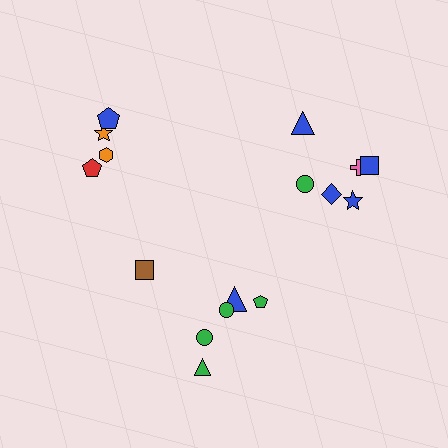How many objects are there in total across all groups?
There are 16 objects.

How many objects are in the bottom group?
There are 6 objects.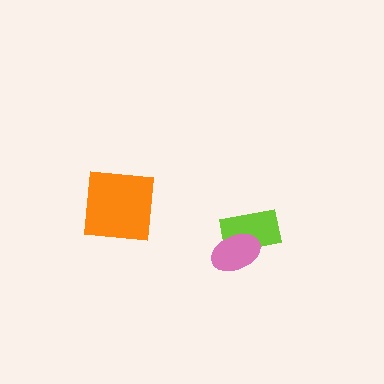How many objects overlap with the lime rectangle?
1 object overlaps with the lime rectangle.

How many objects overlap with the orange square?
0 objects overlap with the orange square.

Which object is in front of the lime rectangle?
The pink ellipse is in front of the lime rectangle.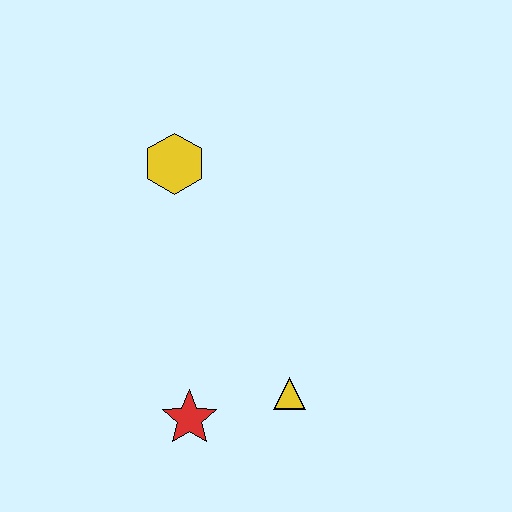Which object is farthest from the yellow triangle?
The yellow hexagon is farthest from the yellow triangle.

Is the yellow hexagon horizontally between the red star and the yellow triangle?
No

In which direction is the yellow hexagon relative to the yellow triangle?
The yellow hexagon is above the yellow triangle.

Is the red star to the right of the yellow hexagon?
Yes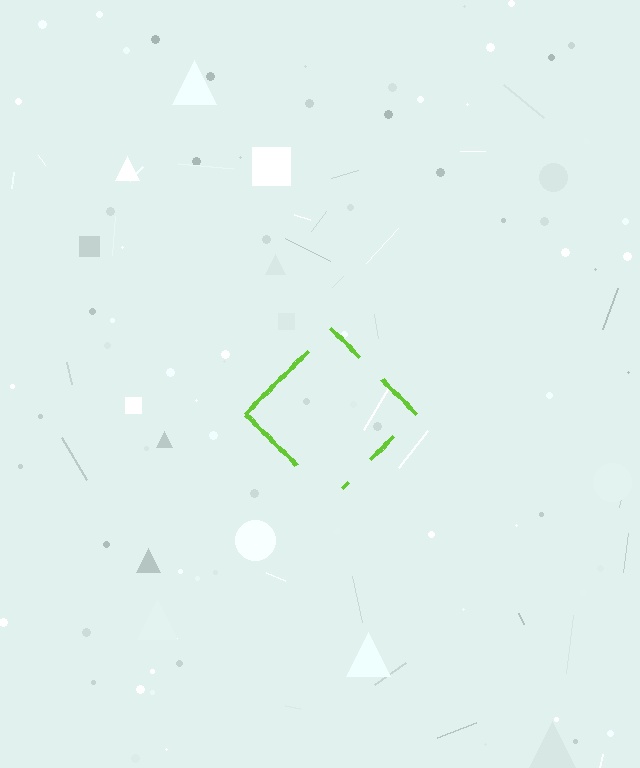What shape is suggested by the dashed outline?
The dashed outline suggests a diamond.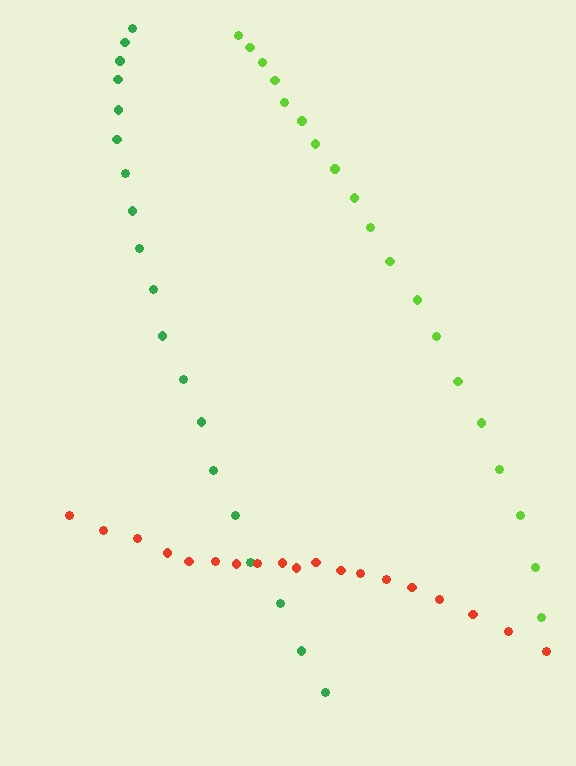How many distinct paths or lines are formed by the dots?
There are 3 distinct paths.